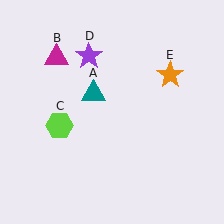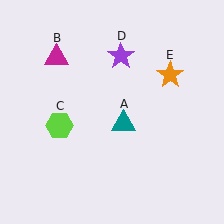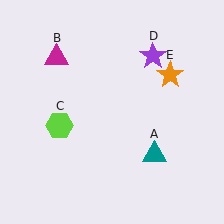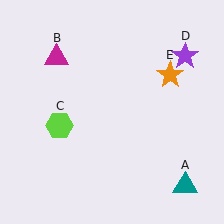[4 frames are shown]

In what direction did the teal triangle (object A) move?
The teal triangle (object A) moved down and to the right.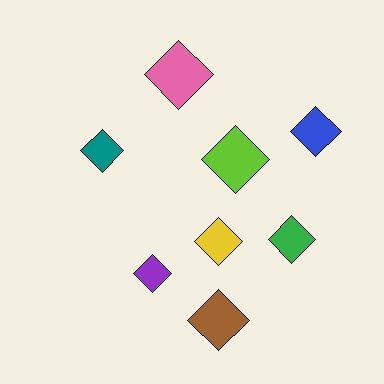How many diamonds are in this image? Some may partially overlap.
There are 8 diamonds.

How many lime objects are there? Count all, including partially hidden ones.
There is 1 lime object.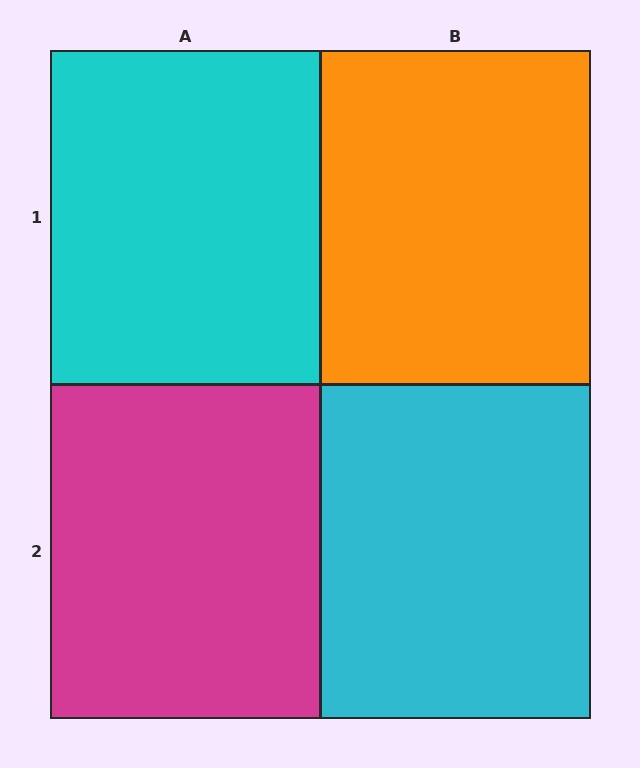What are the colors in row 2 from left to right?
Magenta, cyan.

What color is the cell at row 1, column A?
Cyan.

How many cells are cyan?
2 cells are cyan.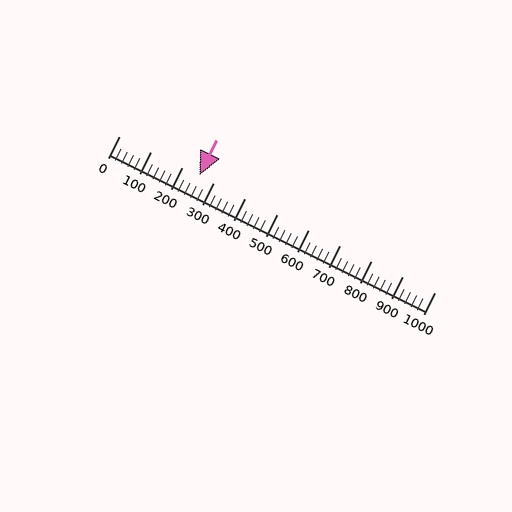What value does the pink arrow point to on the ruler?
The pink arrow points to approximately 254.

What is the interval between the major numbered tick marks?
The major tick marks are spaced 100 units apart.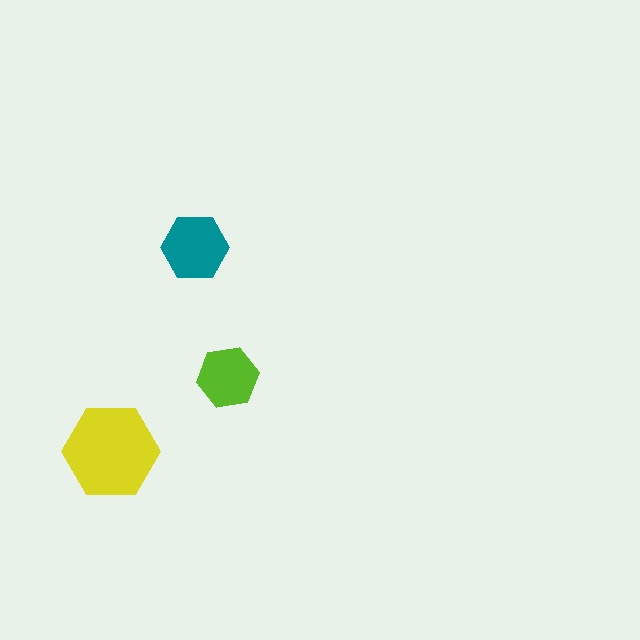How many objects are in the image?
There are 3 objects in the image.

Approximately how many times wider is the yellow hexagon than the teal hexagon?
About 1.5 times wider.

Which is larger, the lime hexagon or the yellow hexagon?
The yellow one.